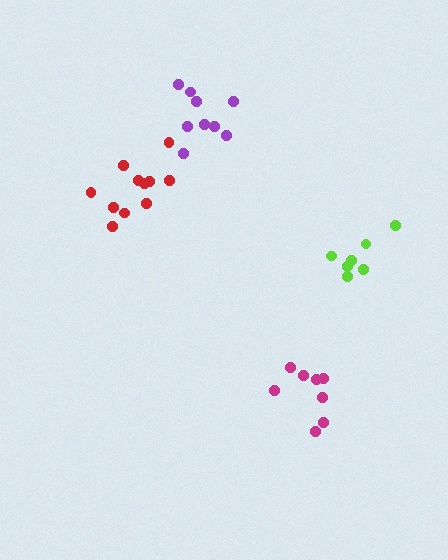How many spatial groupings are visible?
There are 4 spatial groupings.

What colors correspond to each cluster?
The clusters are colored: red, purple, lime, magenta.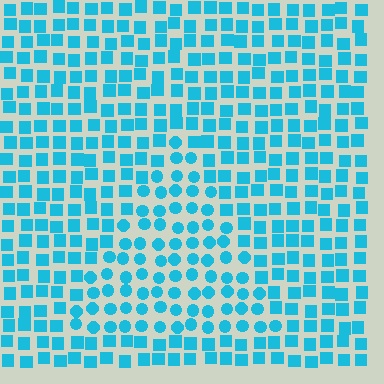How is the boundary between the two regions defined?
The boundary is defined by a change in element shape: circles inside vs. squares outside. All elements share the same color and spacing.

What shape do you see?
I see a triangle.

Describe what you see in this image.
The image is filled with small cyan elements arranged in a uniform grid. A triangle-shaped region contains circles, while the surrounding area contains squares. The boundary is defined purely by the change in element shape.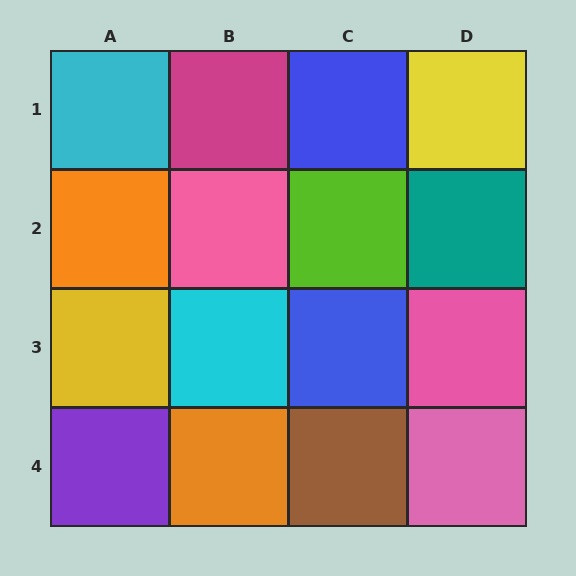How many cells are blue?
2 cells are blue.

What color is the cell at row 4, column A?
Purple.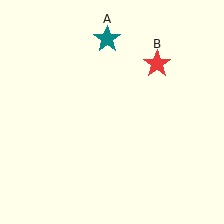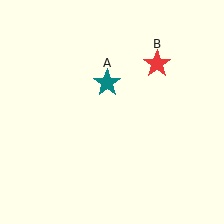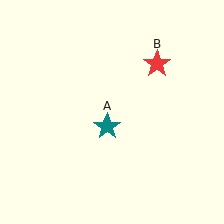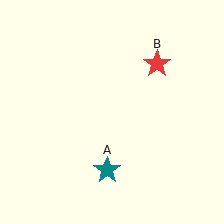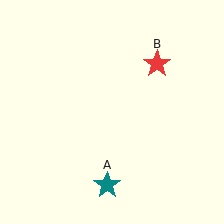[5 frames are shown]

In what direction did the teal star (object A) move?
The teal star (object A) moved down.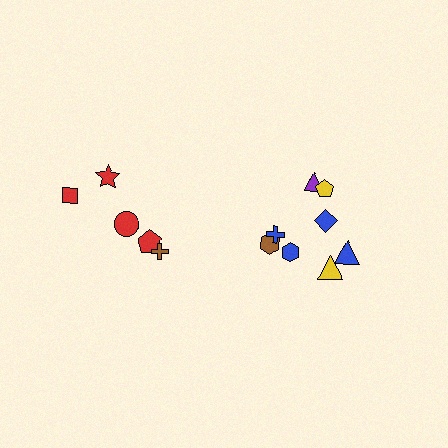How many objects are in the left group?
There are 5 objects.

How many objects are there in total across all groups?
There are 13 objects.